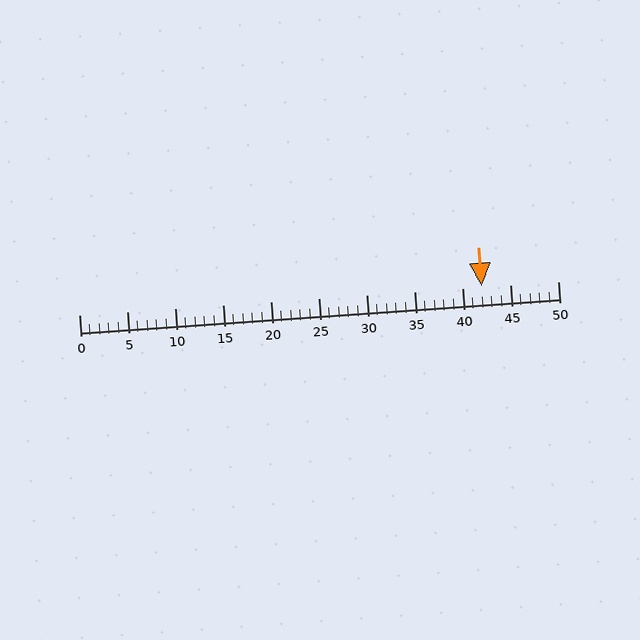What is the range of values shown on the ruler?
The ruler shows values from 0 to 50.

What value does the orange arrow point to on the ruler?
The orange arrow points to approximately 42.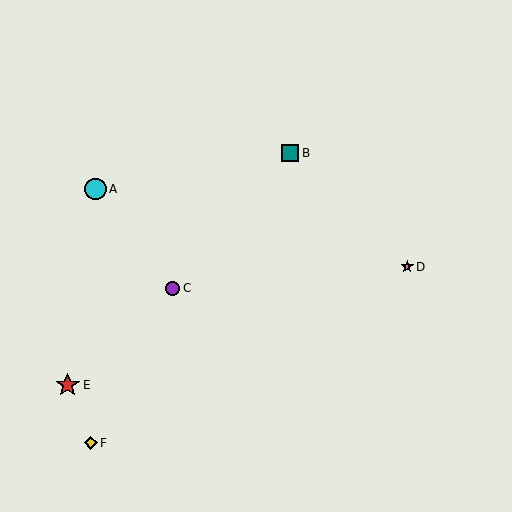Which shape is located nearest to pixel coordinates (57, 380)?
The red star (labeled E) at (68, 385) is nearest to that location.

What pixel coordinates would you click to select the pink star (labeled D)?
Click at (407, 267) to select the pink star D.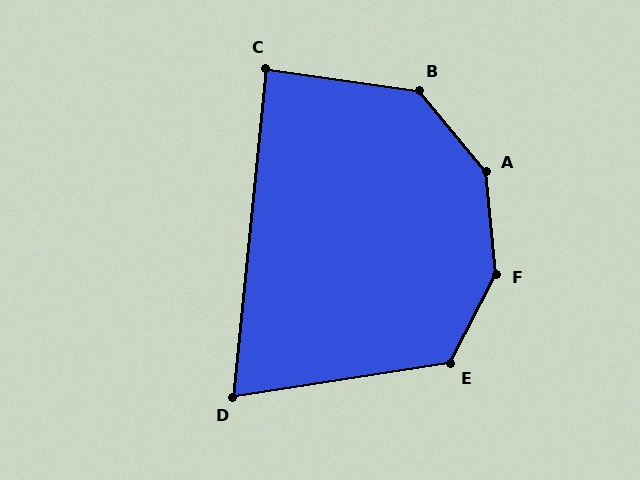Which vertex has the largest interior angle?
F, at approximately 147 degrees.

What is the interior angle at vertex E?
Approximately 126 degrees (obtuse).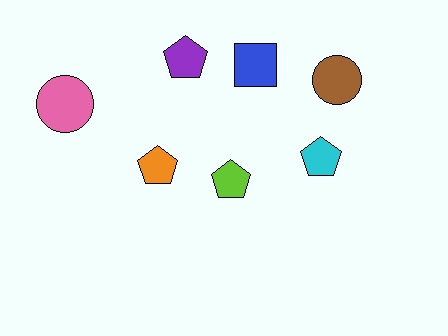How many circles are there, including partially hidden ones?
There are 2 circles.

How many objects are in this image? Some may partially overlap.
There are 7 objects.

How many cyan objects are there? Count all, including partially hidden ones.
There is 1 cyan object.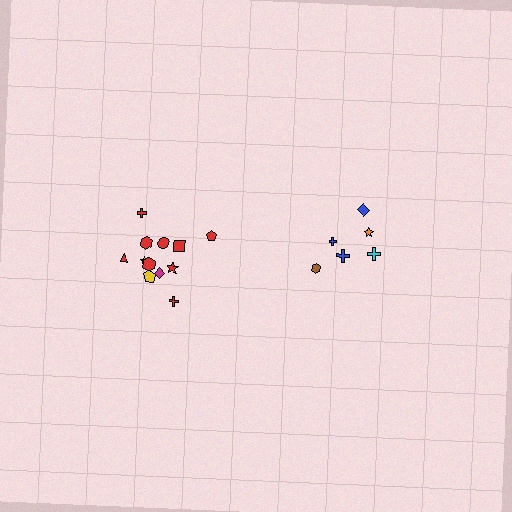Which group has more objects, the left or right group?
The left group.